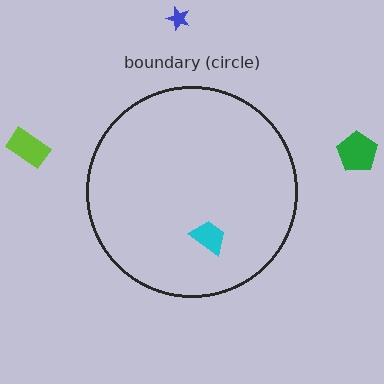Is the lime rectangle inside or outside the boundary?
Outside.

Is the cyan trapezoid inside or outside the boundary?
Inside.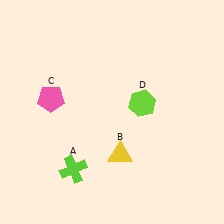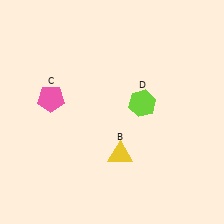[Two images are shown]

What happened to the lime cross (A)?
The lime cross (A) was removed in Image 2. It was in the bottom-left area of Image 1.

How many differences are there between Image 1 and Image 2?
There is 1 difference between the two images.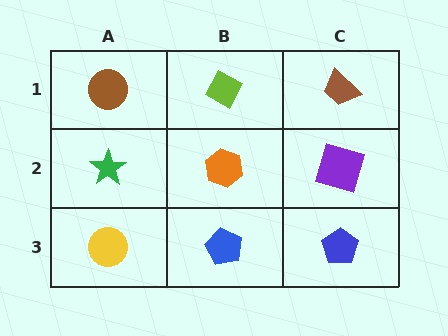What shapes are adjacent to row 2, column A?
A brown circle (row 1, column A), a yellow circle (row 3, column A), an orange hexagon (row 2, column B).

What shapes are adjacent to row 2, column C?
A brown trapezoid (row 1, column C), a blue pentagon (row 3, column C), an orange hexagon (row 2, column B).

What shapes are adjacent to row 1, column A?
A green star (row 2, column A), a lime diamond (row 1, column B).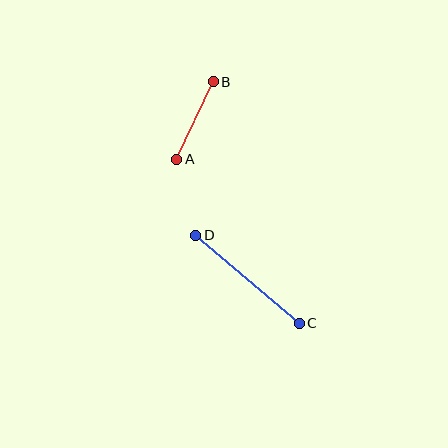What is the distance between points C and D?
The distance is approximately 136 pixels.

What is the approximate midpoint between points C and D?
The midpoint is at approximately (247, 279) pixels.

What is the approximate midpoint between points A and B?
The midpoint is at approximately (195, 120) pixels.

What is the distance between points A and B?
The distance is approximately 86 pixels.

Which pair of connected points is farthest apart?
Points C and D are farthest apart.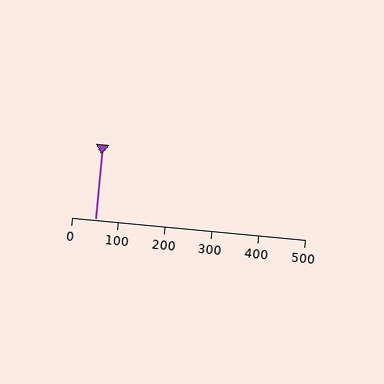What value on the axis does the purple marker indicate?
The marker indicates approximately 50.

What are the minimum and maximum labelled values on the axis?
The axis runs from 0 to 500.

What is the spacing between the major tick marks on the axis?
The major ticks are spaced 100 apart.